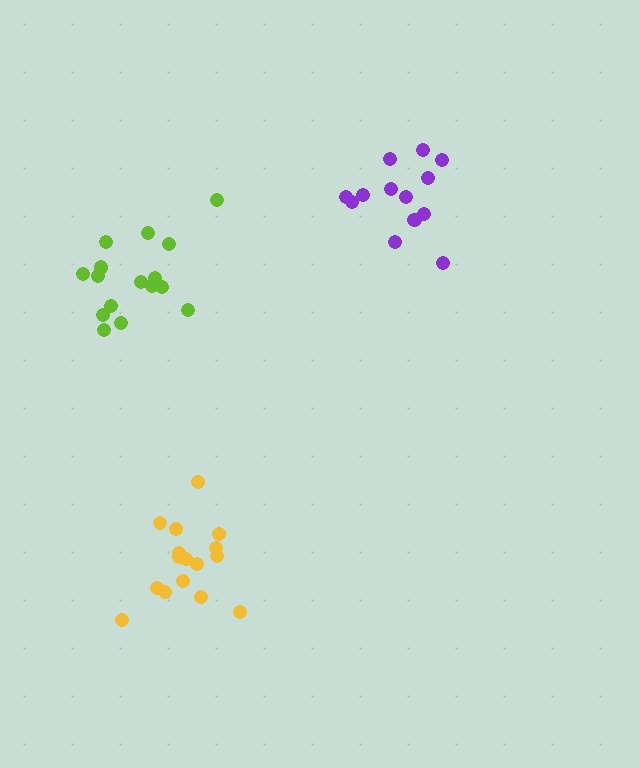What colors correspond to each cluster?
The clusters are colored: lime, purple, yellow.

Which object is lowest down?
The yellow cluster is bottommost.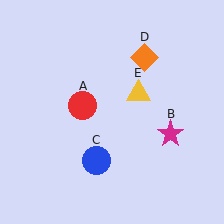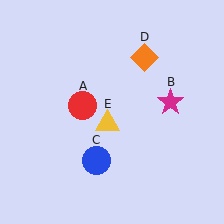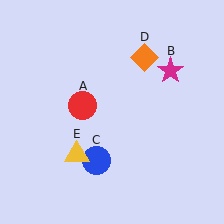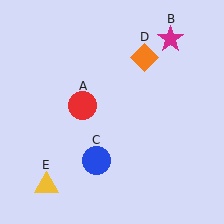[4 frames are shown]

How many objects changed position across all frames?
2 objects changed position: magenta star (object B), yellow triangle (object E).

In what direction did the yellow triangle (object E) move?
The yellow triangle (object E) moved down and to the left.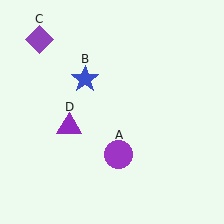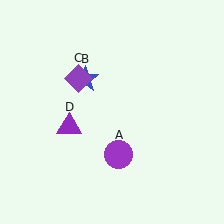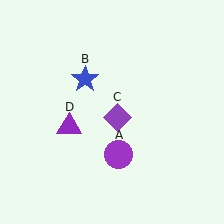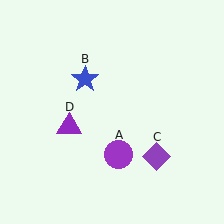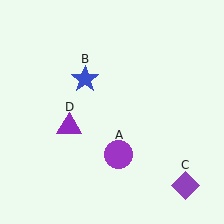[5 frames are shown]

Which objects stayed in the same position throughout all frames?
Purple circle (object A) and blue star (object B) and purple triangle (object D) remained stationary.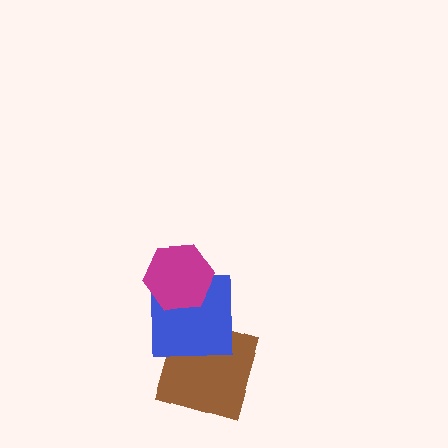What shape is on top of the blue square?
The magenta hexagon is on top of the blue square.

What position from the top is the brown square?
The brown square is 3rd from the top.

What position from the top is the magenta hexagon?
The magenta hexagon is 1st from the top.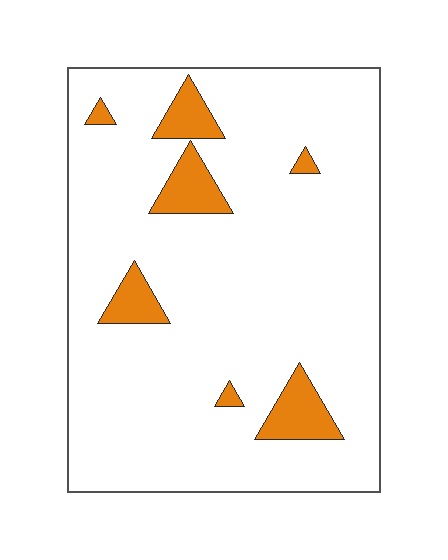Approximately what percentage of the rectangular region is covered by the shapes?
Approximately 10%.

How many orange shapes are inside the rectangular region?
7.